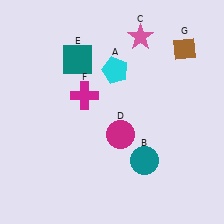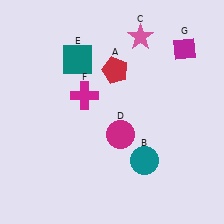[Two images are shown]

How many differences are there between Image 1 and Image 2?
There are 2 differences between the two images.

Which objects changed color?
A changed from cyan to red. G changed from brown to magenta.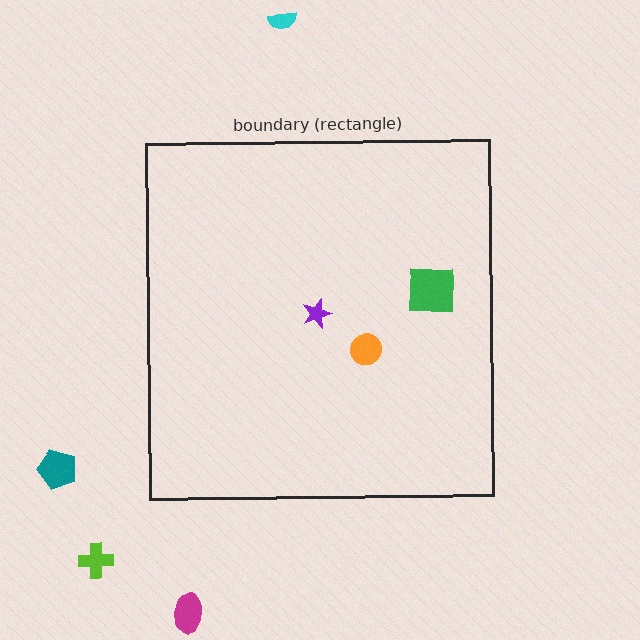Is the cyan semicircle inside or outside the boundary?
Outside.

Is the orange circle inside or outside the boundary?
Inside.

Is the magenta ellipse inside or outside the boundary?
Outside.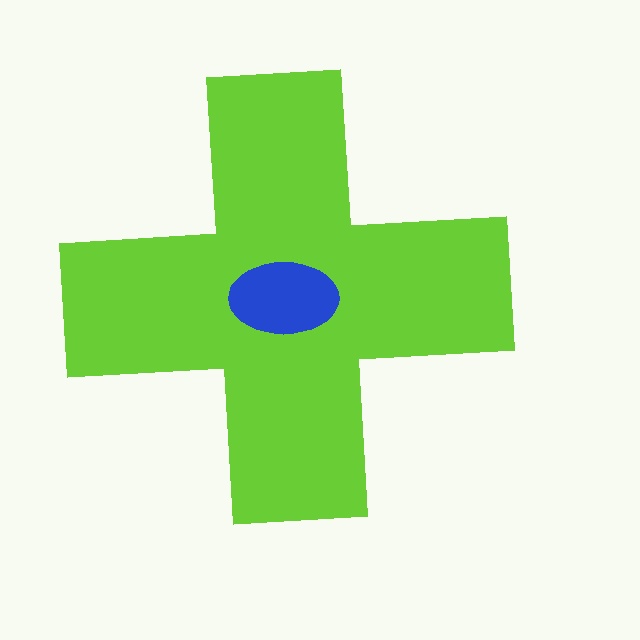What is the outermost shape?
The lime cross.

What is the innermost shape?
The blue ellipse.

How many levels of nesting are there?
2.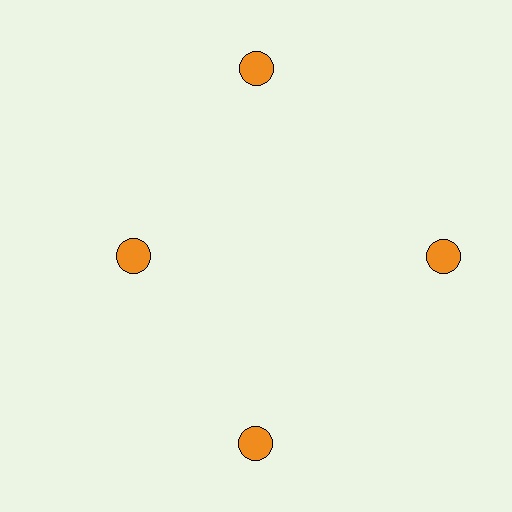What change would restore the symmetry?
The symmetry would be restored by moving it outward, back onto the ring so that all 4 circles sit at equal angles and equal distance from the center.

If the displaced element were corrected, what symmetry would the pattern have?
It would have 4-fold rotational symmetry — the pattern would map onto itself every 90 degrees.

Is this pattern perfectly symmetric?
No. The 4 orange circles are arranged in a ring, but one element near the 9 o'clock position is pulled inward toward the center, breaking the 4-fold rotational symmetry.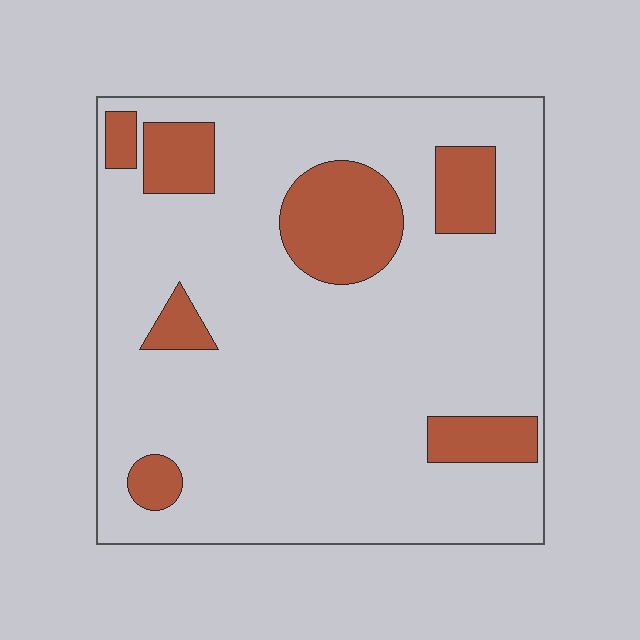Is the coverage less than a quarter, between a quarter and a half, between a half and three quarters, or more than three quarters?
Less than a quarter.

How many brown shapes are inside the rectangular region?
7.